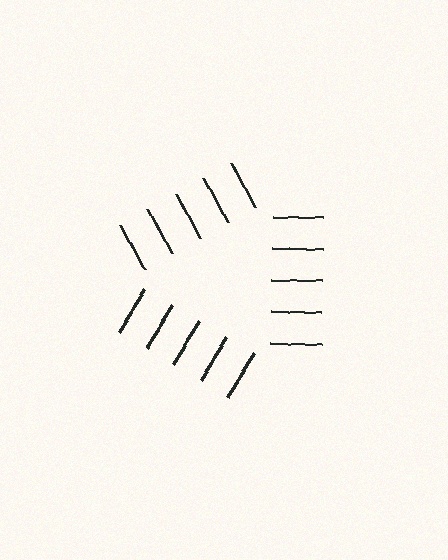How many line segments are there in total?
15 — 5 along each of the 3 edges.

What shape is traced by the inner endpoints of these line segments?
An illusory triangle — the line segments terminate on its edges but no continuous stroke is drawn.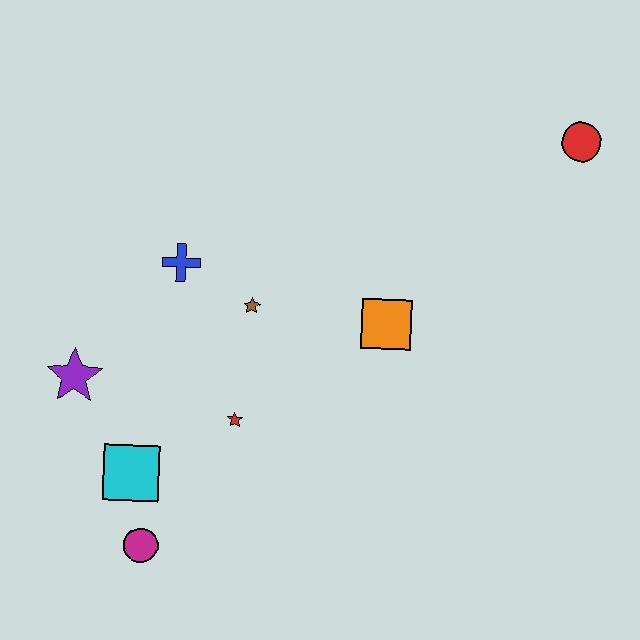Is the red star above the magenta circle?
Yes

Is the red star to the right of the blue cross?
Yes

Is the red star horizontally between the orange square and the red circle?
No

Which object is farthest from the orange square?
The magenta circle is farthest from the orange square.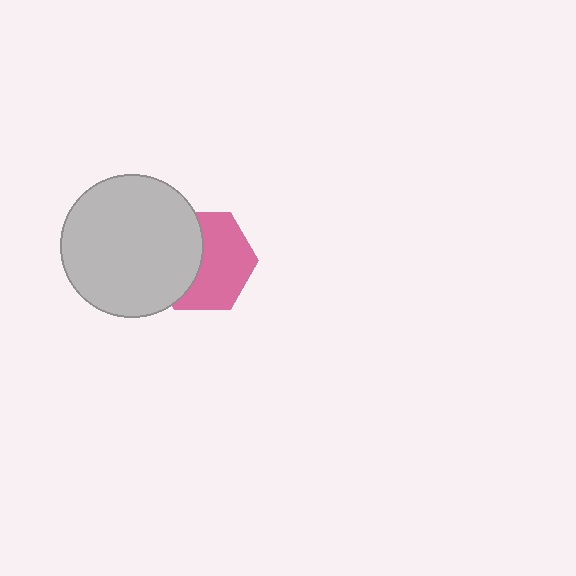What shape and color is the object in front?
The object in front is a light gray circle.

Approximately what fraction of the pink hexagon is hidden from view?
Roughly 42% of the pink hexagon is hidden behind the light gray circle.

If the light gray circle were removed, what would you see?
You would see the complete pink hexagon.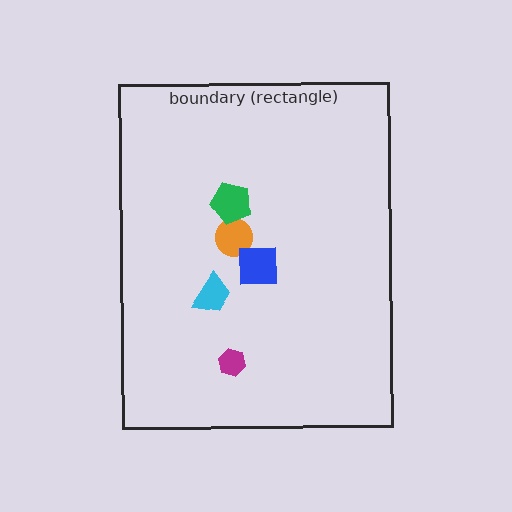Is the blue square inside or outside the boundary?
Inside.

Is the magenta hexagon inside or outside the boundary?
Inside.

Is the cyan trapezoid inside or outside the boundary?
Inside.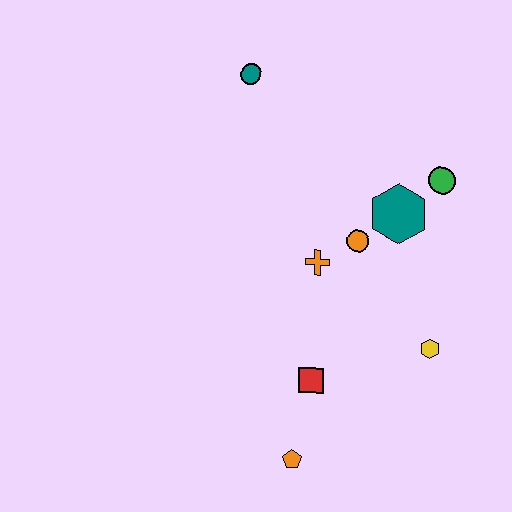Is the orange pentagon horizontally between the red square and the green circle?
No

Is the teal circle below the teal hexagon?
No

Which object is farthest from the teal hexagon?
The orange pentagon is farthest from the teal hexagon.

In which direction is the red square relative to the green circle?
The red square is below the green circle.